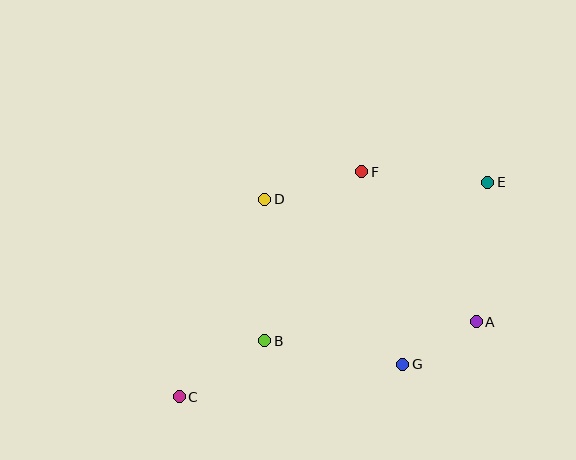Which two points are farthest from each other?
Points C and E are farthest from each other.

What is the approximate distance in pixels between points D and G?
The distance between D and G is approximately 215 pixels.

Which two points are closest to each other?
Points A and G are closest to each other.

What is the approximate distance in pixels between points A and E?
The distance between A and E is approximately 140 pixels.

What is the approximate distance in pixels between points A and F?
The distance between A and F is approximately 189 pixels.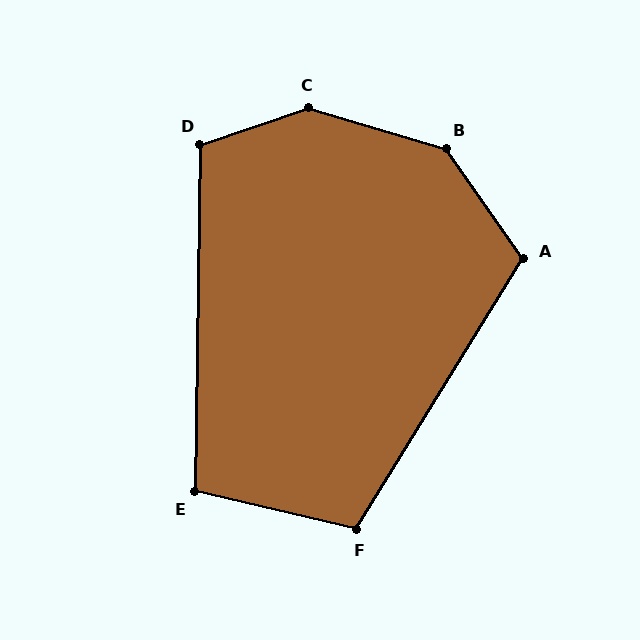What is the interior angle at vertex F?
Approximately 109 degrees (obtuse).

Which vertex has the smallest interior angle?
E, at approximately 102 degrees.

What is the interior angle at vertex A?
Approximately 113 degrees (obtuse).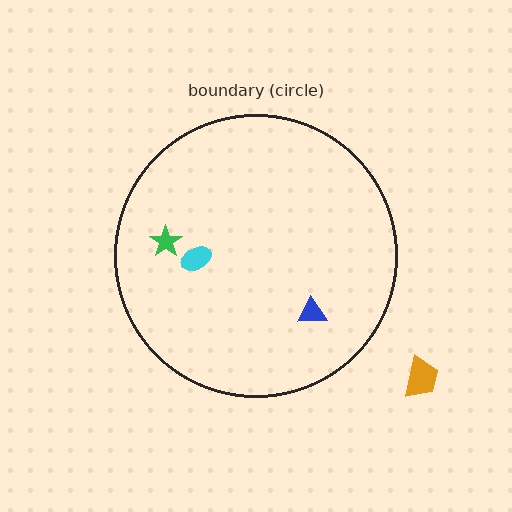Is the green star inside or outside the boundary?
Inside.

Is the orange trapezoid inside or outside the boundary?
Outside.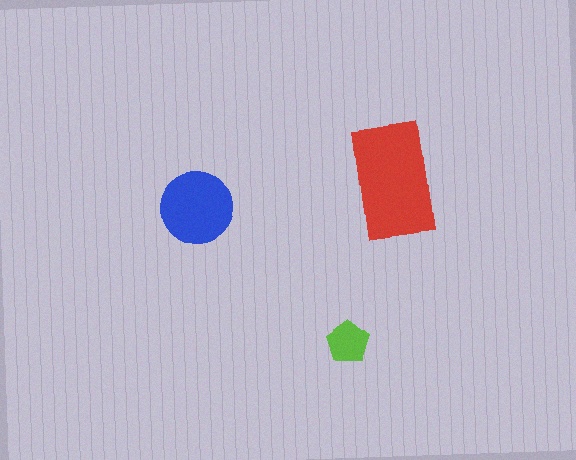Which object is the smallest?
The lime pentagon.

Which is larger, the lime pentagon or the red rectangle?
The red rectangle.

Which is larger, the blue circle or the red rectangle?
The red rectangle.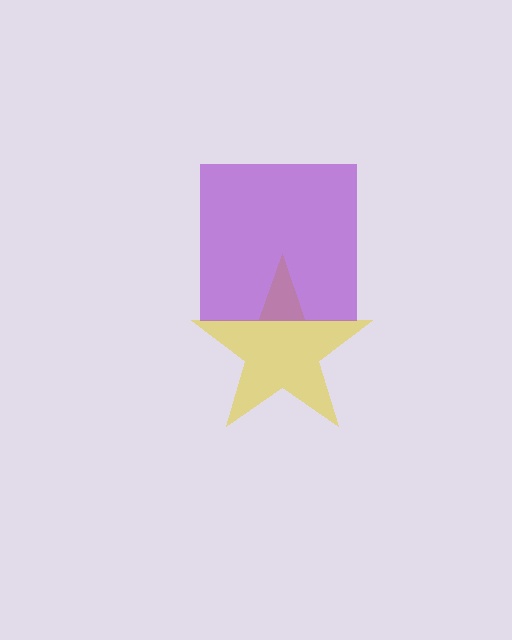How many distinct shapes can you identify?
There are 2 distinct shapes: a yellow star, a purple square.